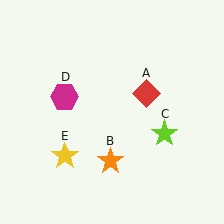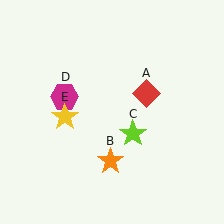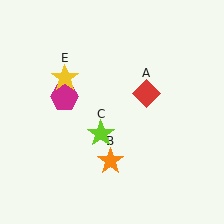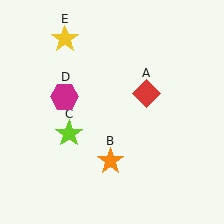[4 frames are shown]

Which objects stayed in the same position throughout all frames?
Red diamond (object A) and orange star (object B) and magenta hexagon (object D) remained stationary.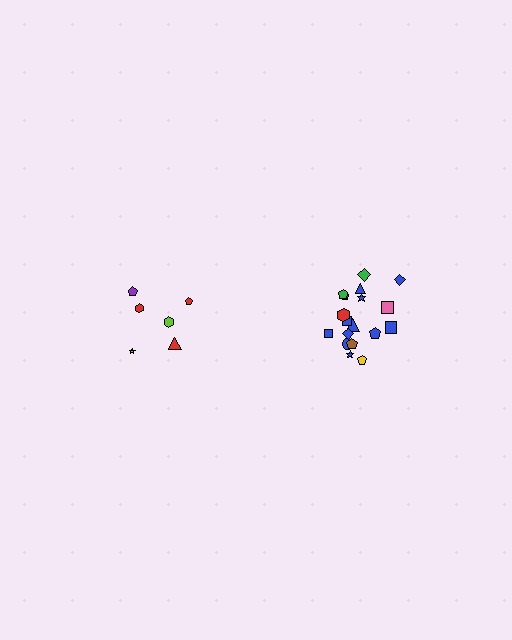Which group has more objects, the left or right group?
The right group.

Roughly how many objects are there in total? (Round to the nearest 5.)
Roughly 25 objects in total.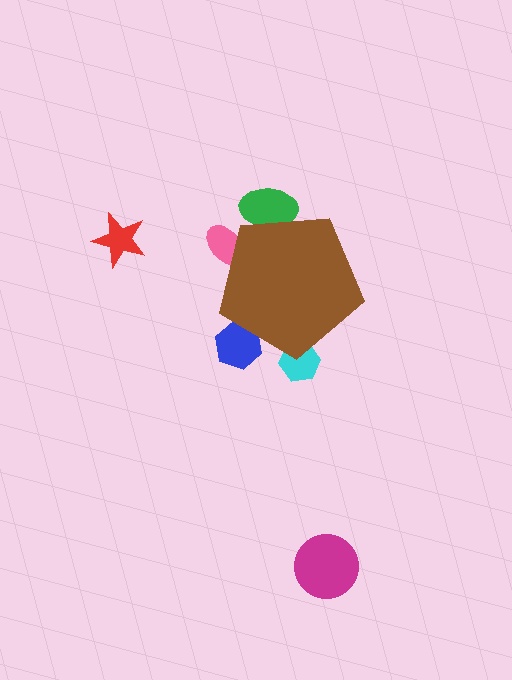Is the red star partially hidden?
No, the red star is fully visible.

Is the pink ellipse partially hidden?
Yes, the pink ellipse is partially hidden behind the brown pentagon.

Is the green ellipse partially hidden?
Yes, the green ellipse is partially hidden behind the brown pentagon.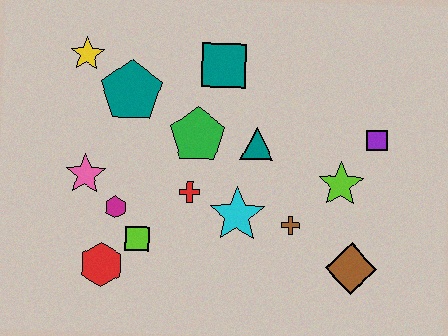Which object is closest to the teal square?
The green pentagon is closest to the teal square.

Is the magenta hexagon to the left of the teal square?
Yes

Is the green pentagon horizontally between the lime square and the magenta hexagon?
No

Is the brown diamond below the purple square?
Yes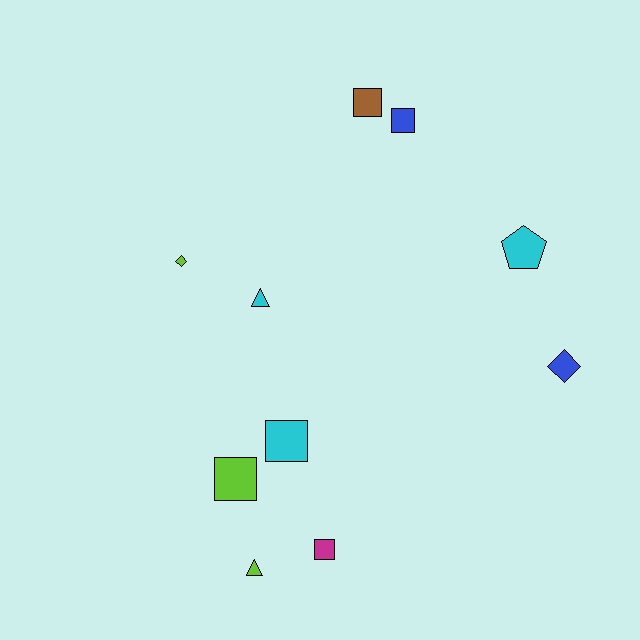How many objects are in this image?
There are 10 objects.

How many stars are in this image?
There are no stars.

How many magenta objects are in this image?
There is 1 magenta object.